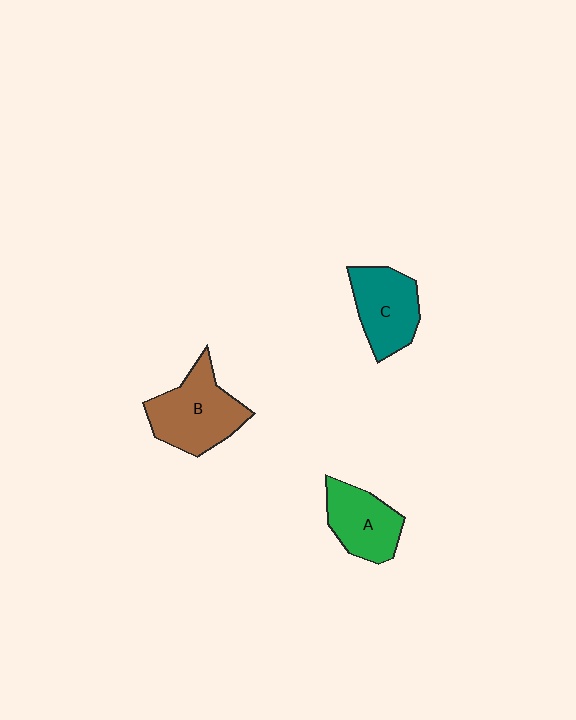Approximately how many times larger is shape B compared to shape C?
Approximately 1.2 times.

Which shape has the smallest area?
Shape A (green).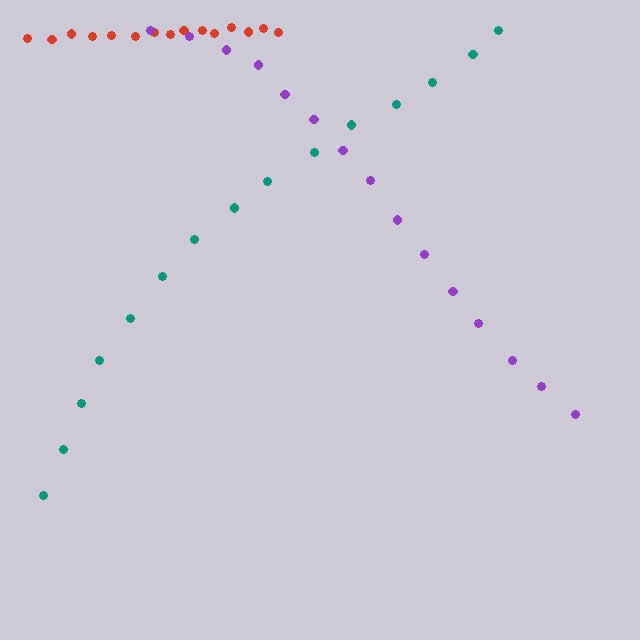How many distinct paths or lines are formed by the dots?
There are 3 distinct paths.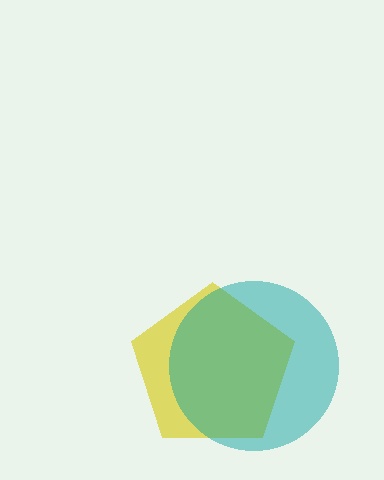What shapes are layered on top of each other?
The layered shapes are: a yellow pentagon, a teal circle.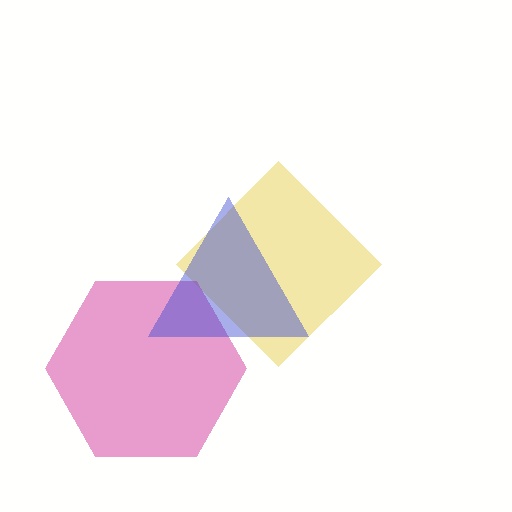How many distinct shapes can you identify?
There are 3 distinct shapes: a yellow diamond, a magenta hexagon, a blue triangle.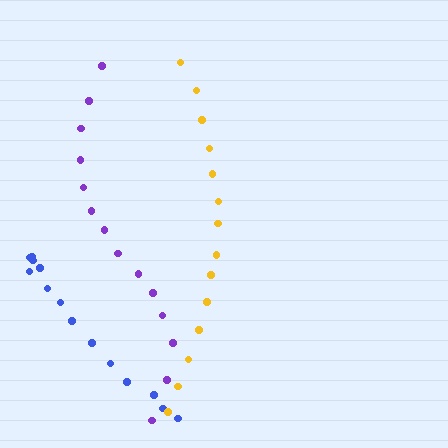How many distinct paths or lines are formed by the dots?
There are 3 distinct paths.